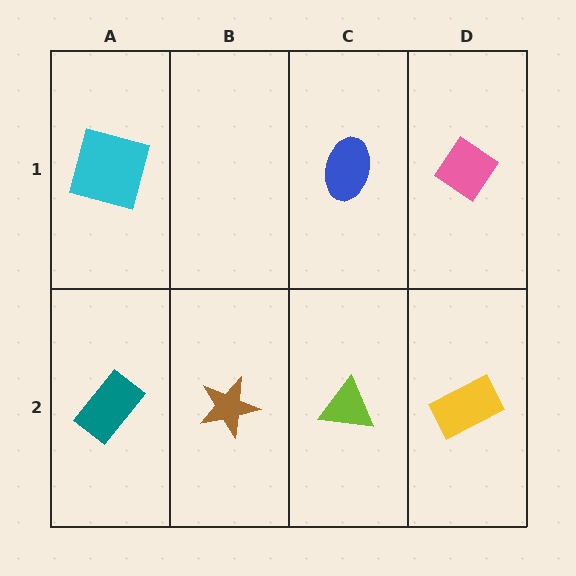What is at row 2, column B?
A brown star.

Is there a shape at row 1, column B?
No, that cell is empty.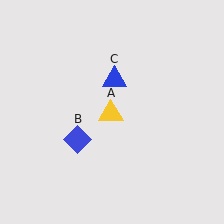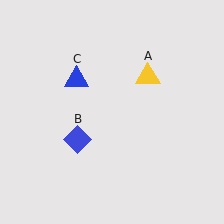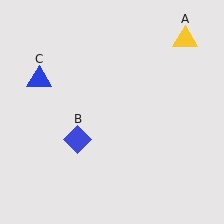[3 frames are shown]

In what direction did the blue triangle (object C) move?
The blue triangle (object C) moved left.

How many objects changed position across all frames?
2 objects changed position: yellow triangle (object A), blue triangle (object C).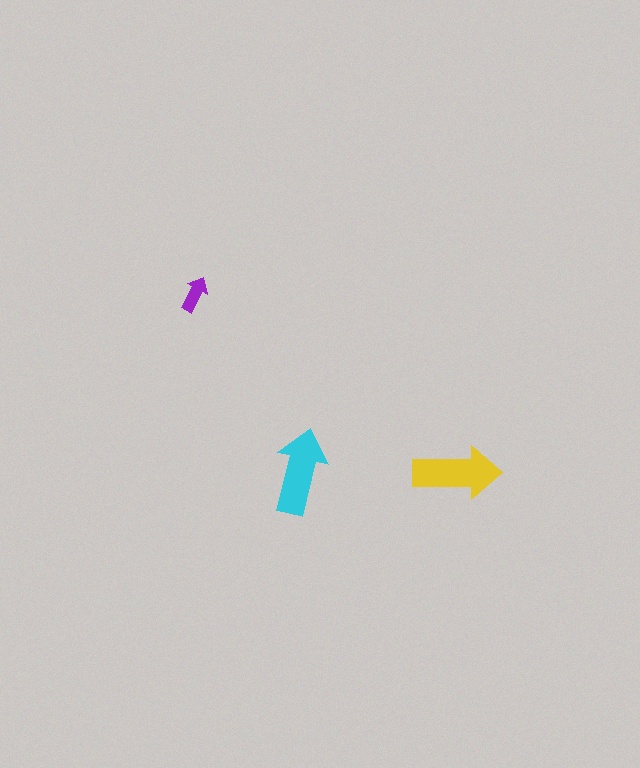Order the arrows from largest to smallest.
the yellow one, the cyan one, the purple one.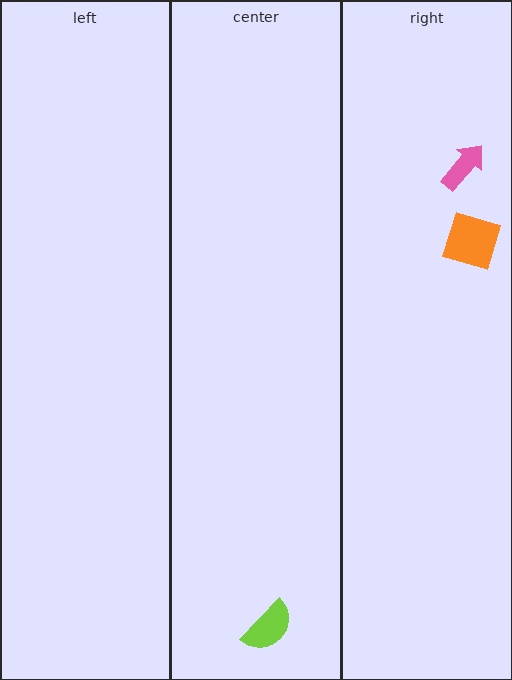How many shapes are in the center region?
1.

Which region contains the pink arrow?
The right region.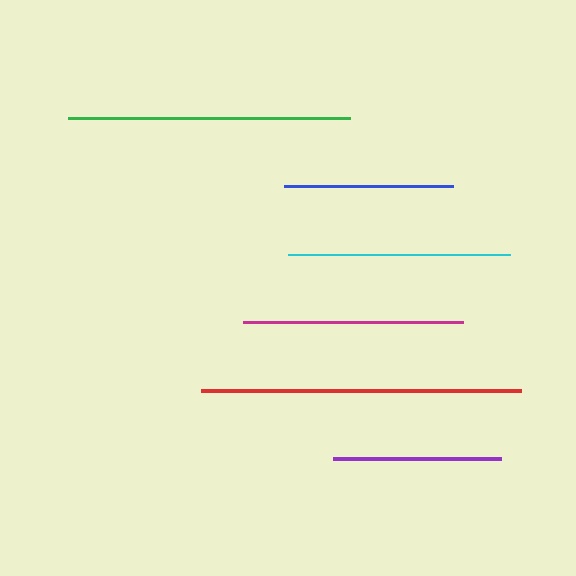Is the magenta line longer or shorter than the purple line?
The magenta line is longer than the purple line.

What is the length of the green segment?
The green segment is approximately 283 pixels long.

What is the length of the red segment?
The red segment is approximately 320 pixels long.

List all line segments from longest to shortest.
From longest to shortest: red, green, cyan, magenta, blue, purple.